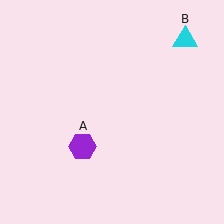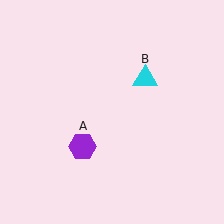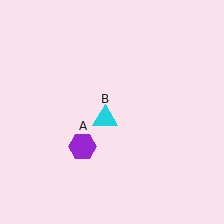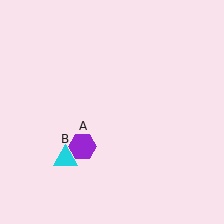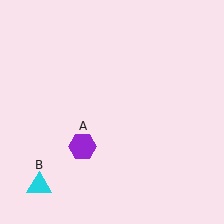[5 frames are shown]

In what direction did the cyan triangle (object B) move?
The cyan triangle (object B) moved down and to the left.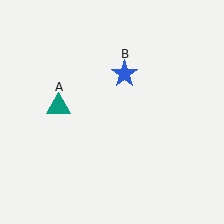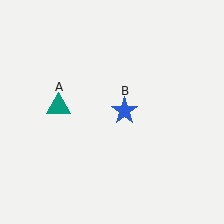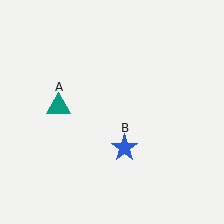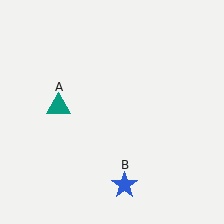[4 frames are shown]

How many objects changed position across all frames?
1 object changed position: blue star (object B).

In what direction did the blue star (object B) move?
The blue star (object B) moved down.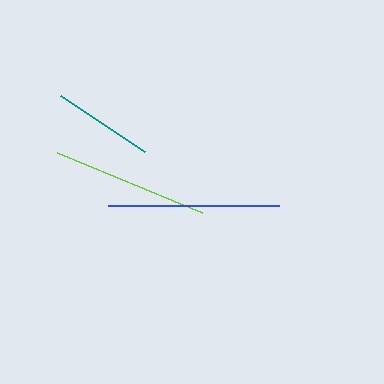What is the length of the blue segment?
The blue segment is approximately 171 pixels long.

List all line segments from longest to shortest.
From longest to shortest: blue, lime, teal.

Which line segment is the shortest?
The teal line is the shortest at approximately 101 pixels.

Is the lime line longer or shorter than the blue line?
The blue line is longer than the lime line.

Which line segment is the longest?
The blue line is the longest at approximately 171 pixels.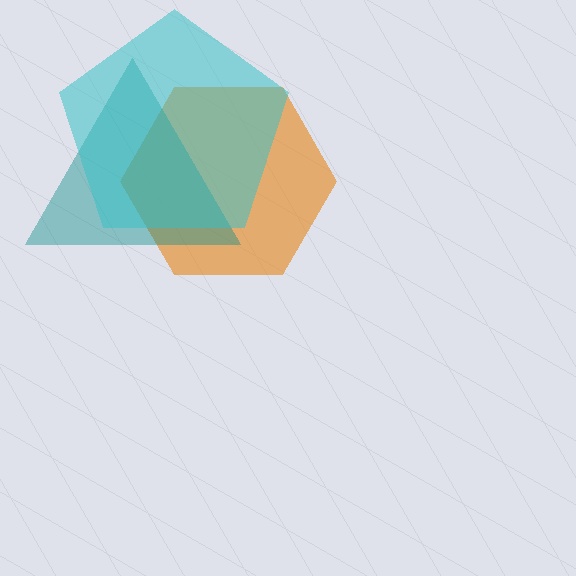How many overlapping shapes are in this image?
There are 3 overlapping shapes in the image.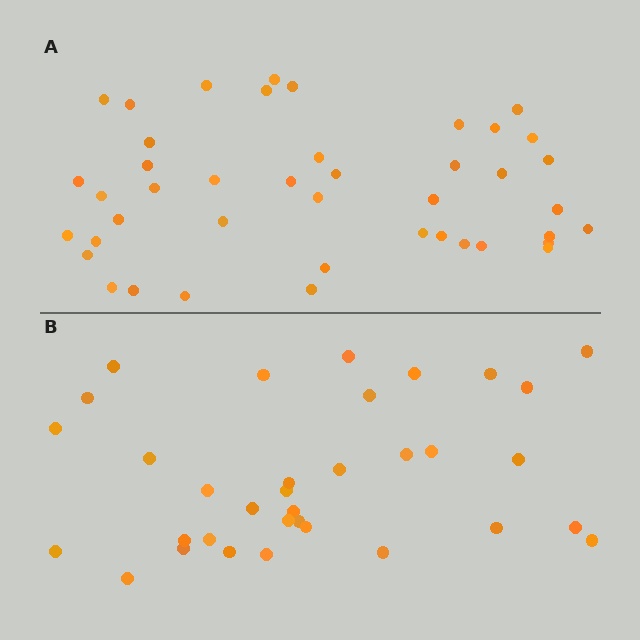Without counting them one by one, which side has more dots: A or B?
Region A (the top region) has more dots.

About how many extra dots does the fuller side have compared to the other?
Region A has roughly 8 or so more dots than region B.